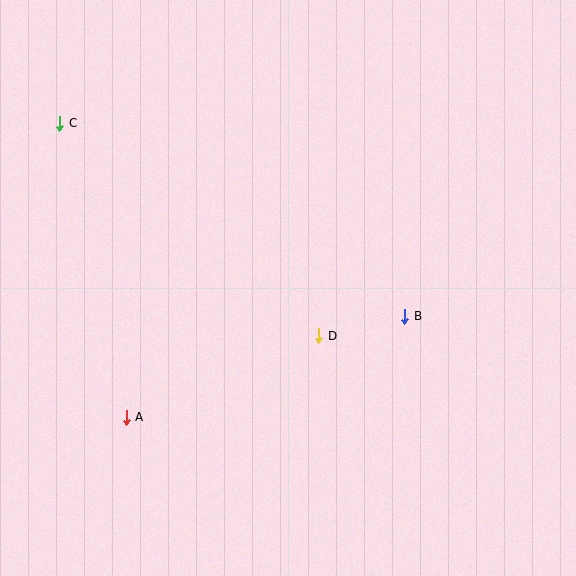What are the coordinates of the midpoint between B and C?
The midpoint between B and C is at (232, 220).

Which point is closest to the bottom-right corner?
Point B is closest to the bottom-right corner.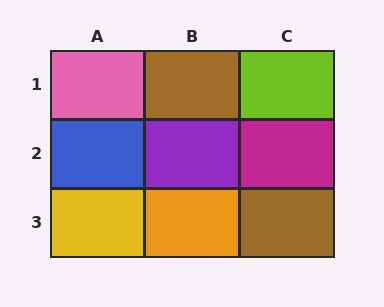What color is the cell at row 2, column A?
Blue.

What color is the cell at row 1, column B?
Brown.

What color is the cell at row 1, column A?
Pink.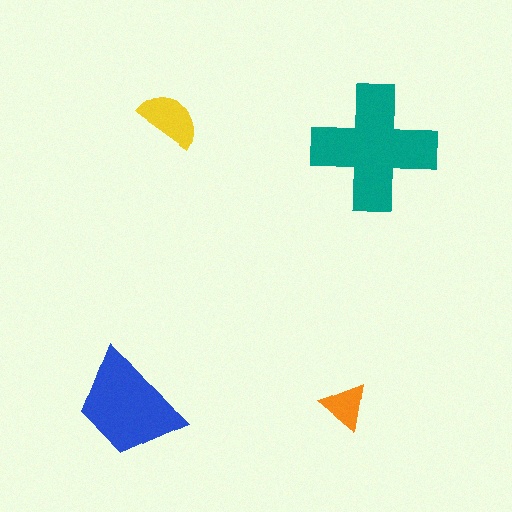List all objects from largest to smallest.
The teal cross, the blue trapezoid, the yellow semicircle, the orange triangle.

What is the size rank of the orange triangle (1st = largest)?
4th.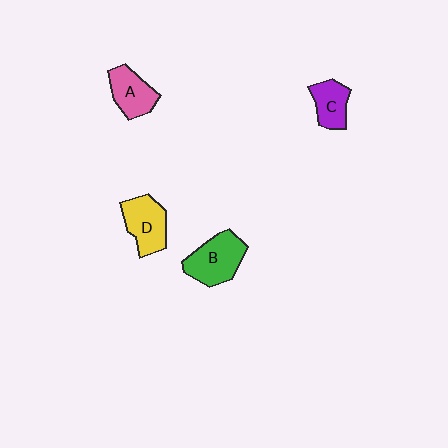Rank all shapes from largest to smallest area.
From largest to smallest: B (green), D (yellow), A (pink), C (purple).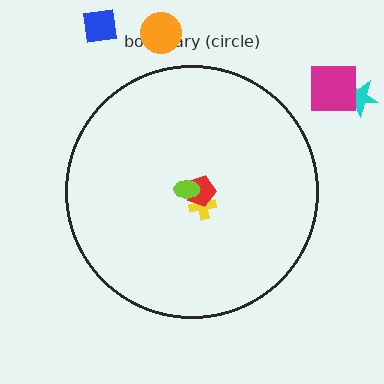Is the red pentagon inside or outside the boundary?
Inside.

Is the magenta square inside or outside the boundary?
Outside.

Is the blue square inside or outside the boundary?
Outside.